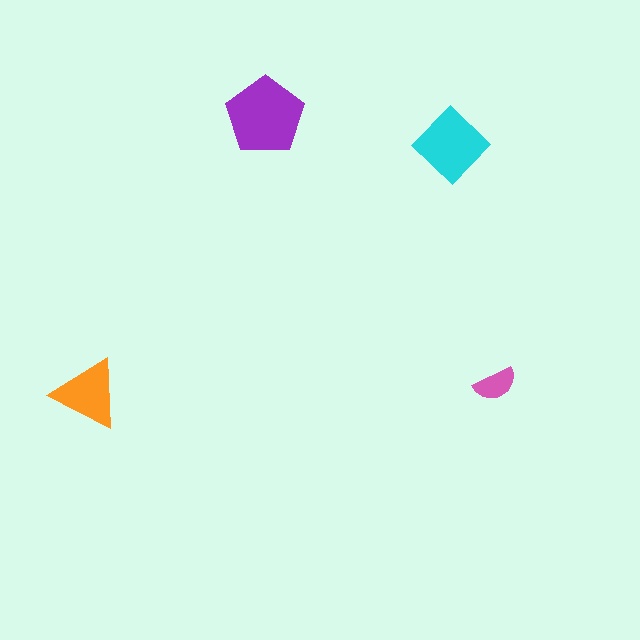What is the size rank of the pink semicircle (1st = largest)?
4th.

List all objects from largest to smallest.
The purple pentagon, the cyan diamond, the orange triangle, the pink semicircle.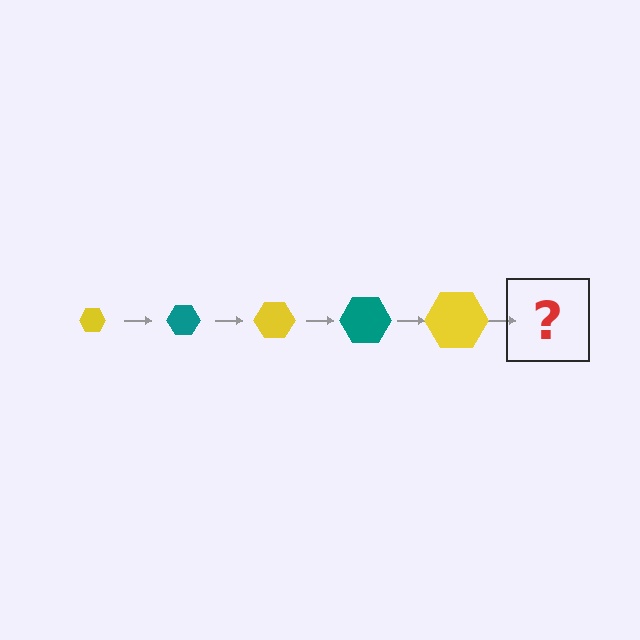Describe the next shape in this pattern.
It should be a teal hexagon, larger than the previous one.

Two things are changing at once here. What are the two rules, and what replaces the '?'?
The two rules are that the hexagon grows larger each step and the color cycles through yellow and teal. The '?' should be a teal hexagon, larger than the previous one.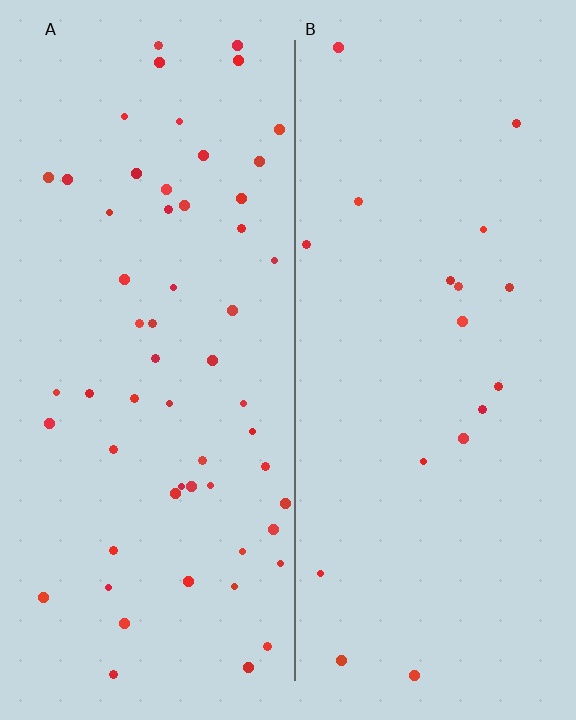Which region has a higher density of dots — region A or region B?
A (the left).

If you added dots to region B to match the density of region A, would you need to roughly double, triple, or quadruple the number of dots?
Approximately triple.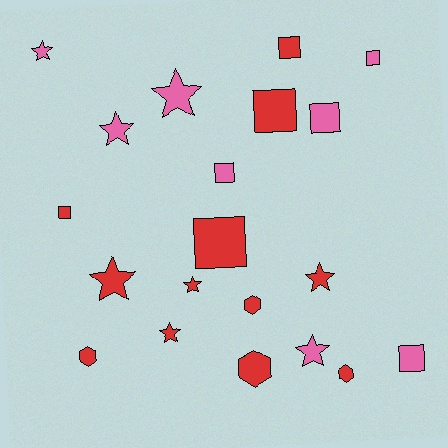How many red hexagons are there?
There are 4 red hexagons.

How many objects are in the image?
There are 20 objects.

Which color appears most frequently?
Red, with 12 objects.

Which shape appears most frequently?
Star, with 8 objects.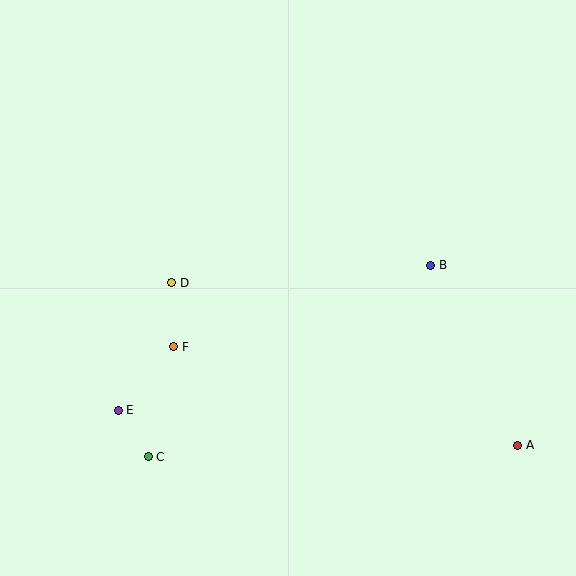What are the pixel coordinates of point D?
Point D is at (172, 283).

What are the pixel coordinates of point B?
Point B is at (431, 265).